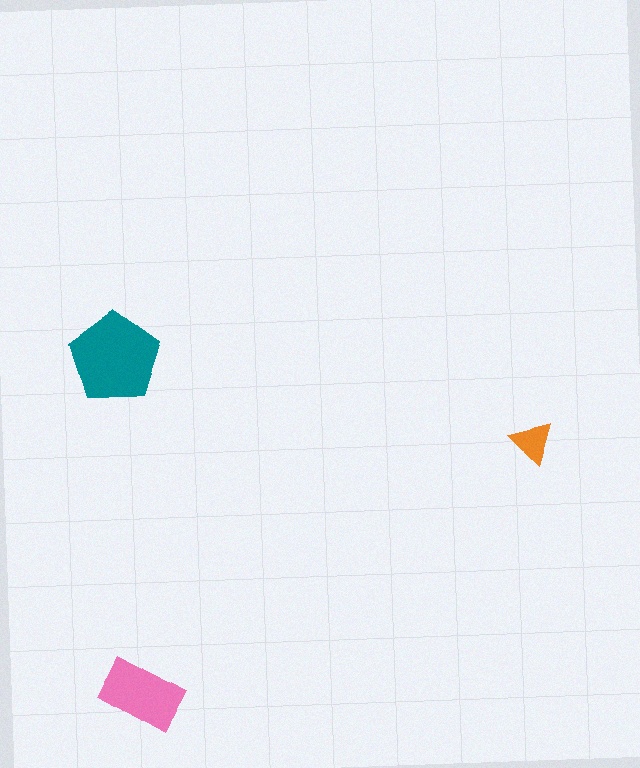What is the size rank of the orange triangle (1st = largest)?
3rd.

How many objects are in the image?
There are 3 objects in the image.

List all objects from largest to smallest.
The teal pentagon, the pink rectangle, the orange triangle.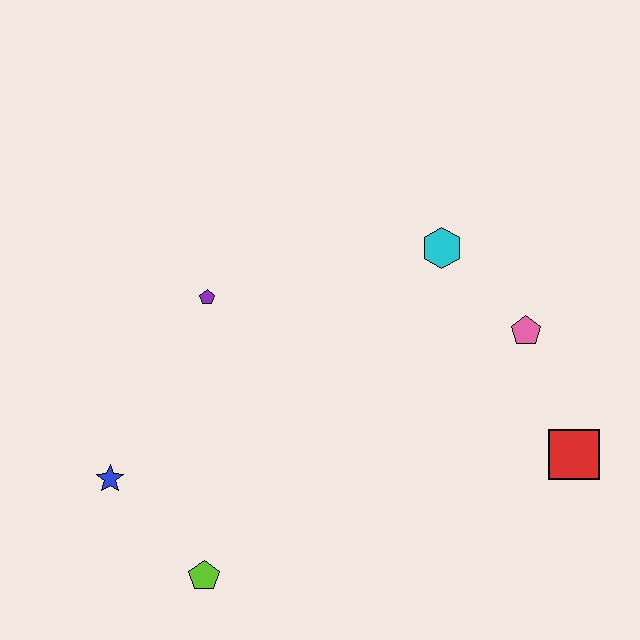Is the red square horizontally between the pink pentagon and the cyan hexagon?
No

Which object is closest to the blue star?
The lime pentagon is closest to the blue star.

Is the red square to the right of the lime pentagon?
Yes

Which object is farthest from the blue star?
The red square is farthest from the blue star.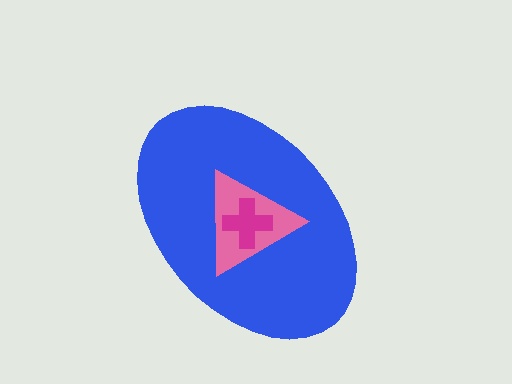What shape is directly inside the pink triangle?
The magenta cross.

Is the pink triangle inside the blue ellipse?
Yes.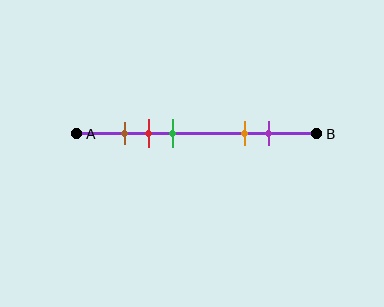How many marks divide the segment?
There are 5 marks dividing the segment.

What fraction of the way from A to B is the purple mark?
The purple mark is approximately 80% (0.8) of the way from A to B.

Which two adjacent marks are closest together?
The brown and red marks are the closest adjacent pair.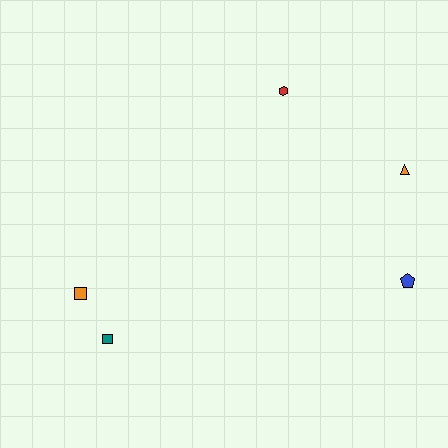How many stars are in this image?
There are no stars.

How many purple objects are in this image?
There are no purple objects.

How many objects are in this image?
There are 5 objects.